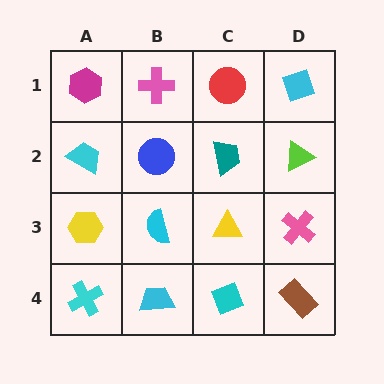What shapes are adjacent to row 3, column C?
A teal trapezoid (row 2, column C), a cyan diamond (row 4, column C), a cyan semicircle (row 3, column B), a pink cross (row 3, column D).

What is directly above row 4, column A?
A yellow hexagon.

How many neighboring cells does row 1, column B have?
3.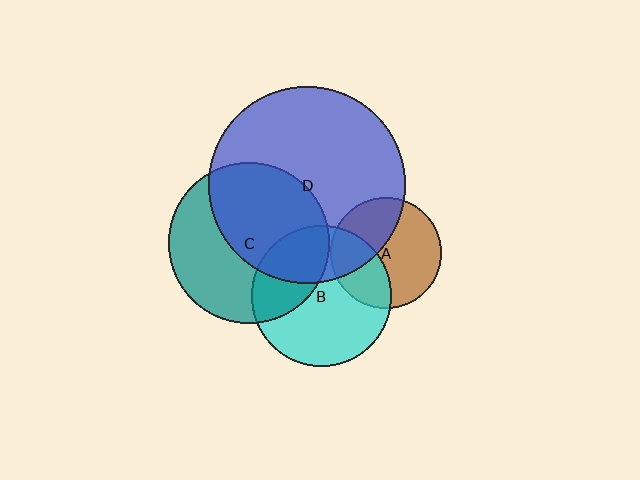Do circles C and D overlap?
Yes.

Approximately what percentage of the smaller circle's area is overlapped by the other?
Approximately 55%.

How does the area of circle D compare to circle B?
Approximately 2.0 times.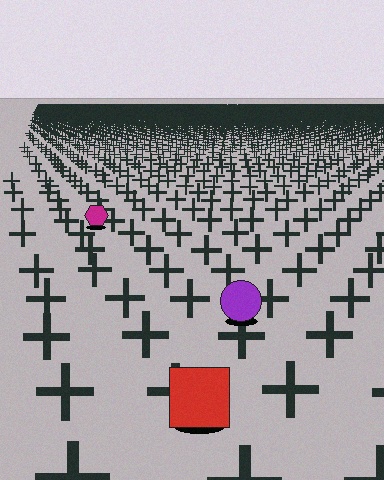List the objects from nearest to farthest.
From nearest to farthest: the red square, the purple circle, the magenta hexagon.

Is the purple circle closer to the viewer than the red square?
No. The red square is closer — you can tell from the texture gradient: the ground texture is coarser near it.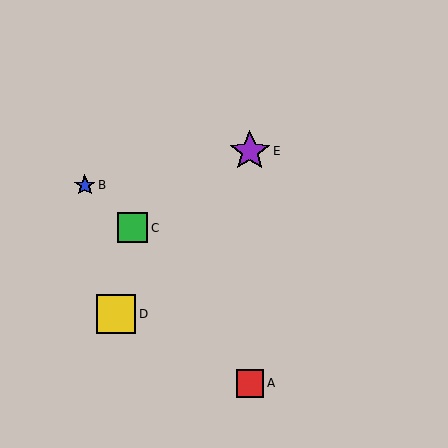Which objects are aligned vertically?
Objects A, E are aligned vertically.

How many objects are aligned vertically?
2 objects (A, E) are aligned vertically.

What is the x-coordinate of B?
Object B is at x≈85.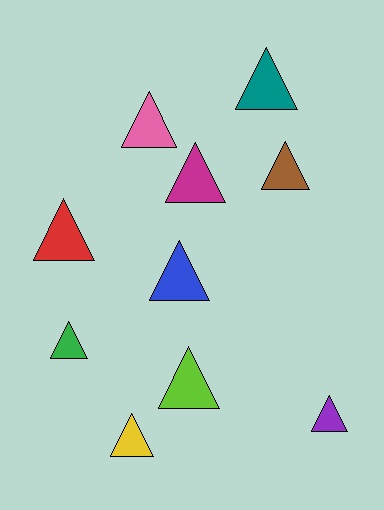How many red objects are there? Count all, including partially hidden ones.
There is 1 red object.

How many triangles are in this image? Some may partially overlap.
There are 10 triangles.